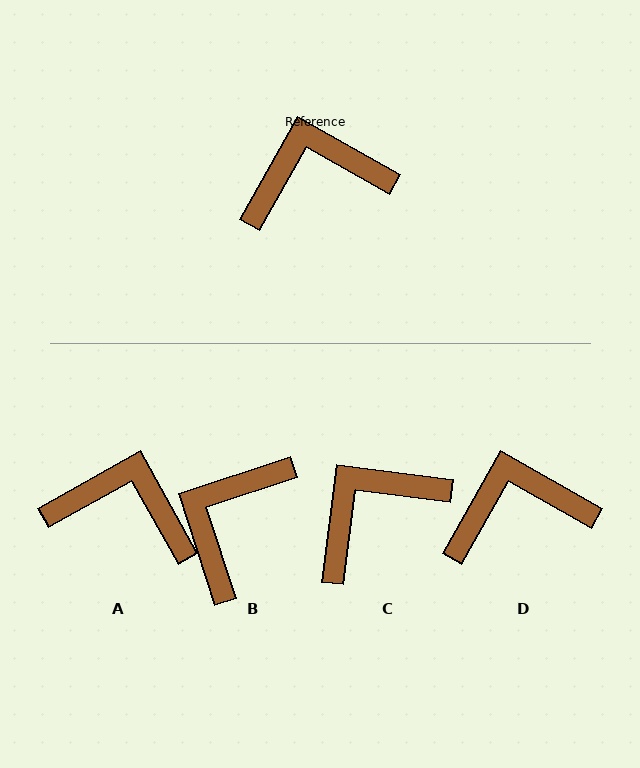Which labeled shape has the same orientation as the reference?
D.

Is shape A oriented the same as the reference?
No, it is off by about 31 degrees.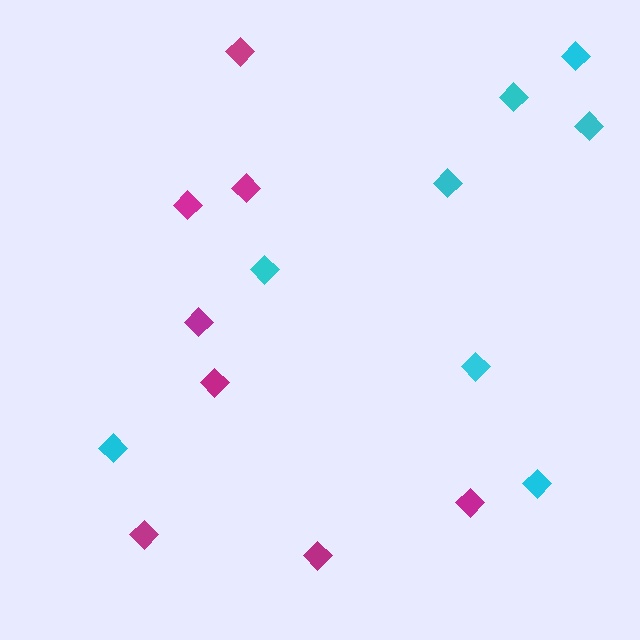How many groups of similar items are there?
There are 2 groups: one group of magenta diamonds (8) and one group of cyan diamonds (8).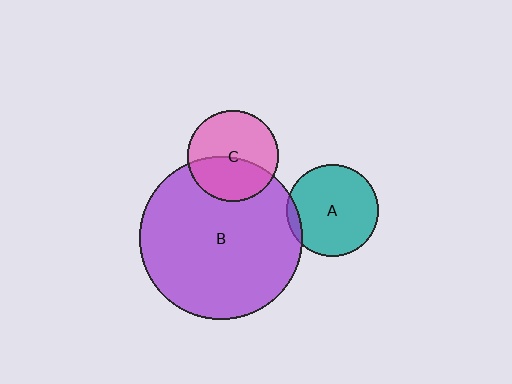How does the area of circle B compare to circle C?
Approximately 3.2 times.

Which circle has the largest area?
Circle B (purple).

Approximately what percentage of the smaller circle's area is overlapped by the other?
Approximately 40%.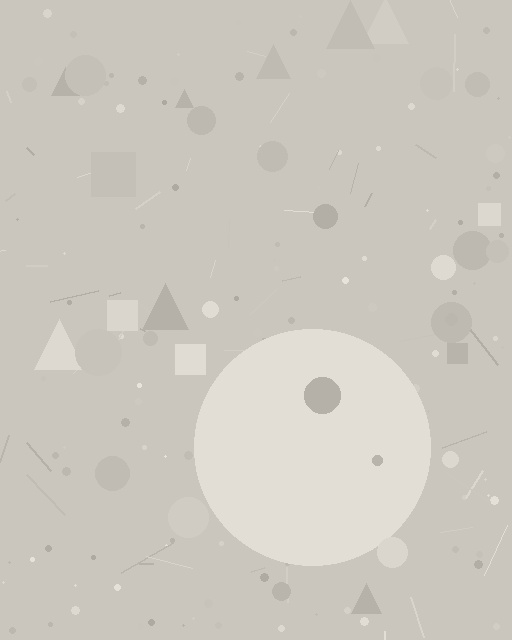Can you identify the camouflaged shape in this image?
The camouflaged shape is a circle.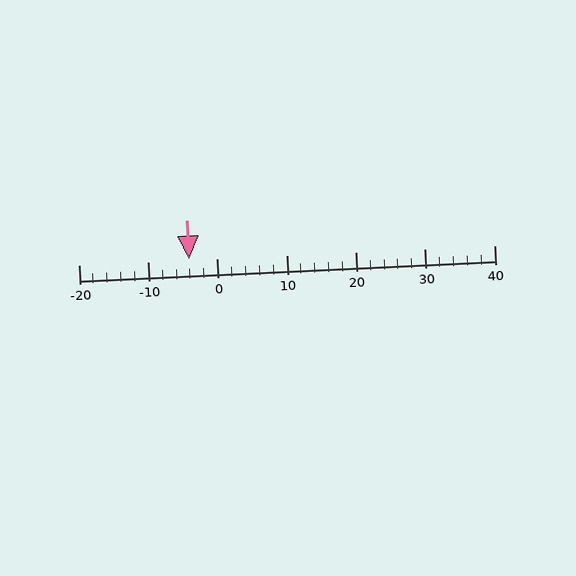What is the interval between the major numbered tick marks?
The major tick marks are spaced 10 units apart.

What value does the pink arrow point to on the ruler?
The pink arrow points to approximately -4.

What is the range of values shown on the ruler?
The ruler shows values from -20 to 40.